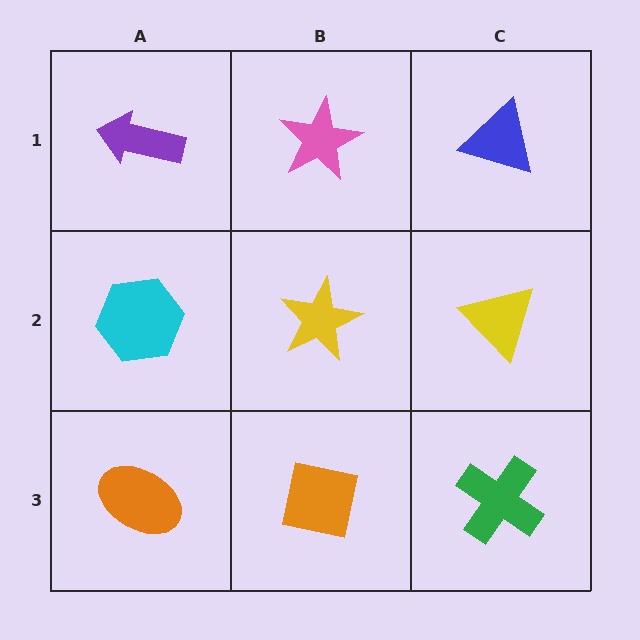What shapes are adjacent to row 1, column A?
A cyan hexagon (row 2, column A), a pink star (row 1, column B).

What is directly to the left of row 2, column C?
A yellow star.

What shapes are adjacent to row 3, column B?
A yellow star (row 2, column B), an orange ellipse (row 3, column A), a green cross (row 3, column C).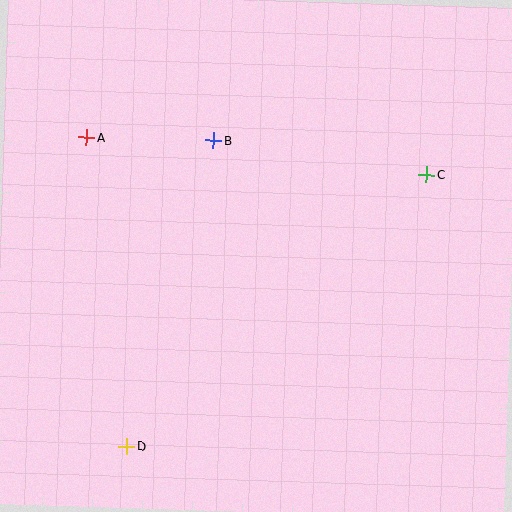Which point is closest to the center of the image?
Point B at (214, 140) is closest to the center.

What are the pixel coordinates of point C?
Point C is at (426, 175).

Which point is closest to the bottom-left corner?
Point D is closest to the bottom-left corner.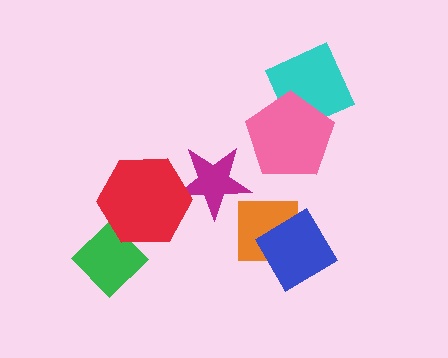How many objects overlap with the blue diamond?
1 object overlaps with the blue diamond.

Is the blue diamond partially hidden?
No, no other shape covers it.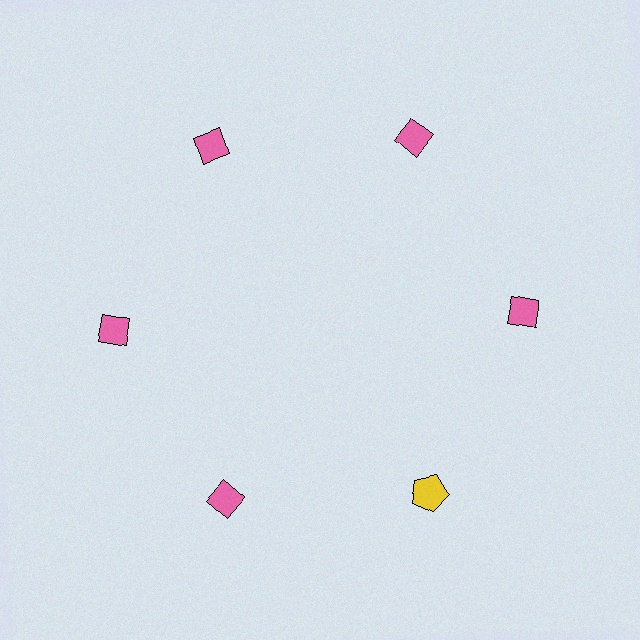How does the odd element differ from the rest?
It differs in both color (yellow instead of pink) and shape (pentagon instead of diamond).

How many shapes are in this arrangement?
There are 6 shapes arranged in a ring pattern.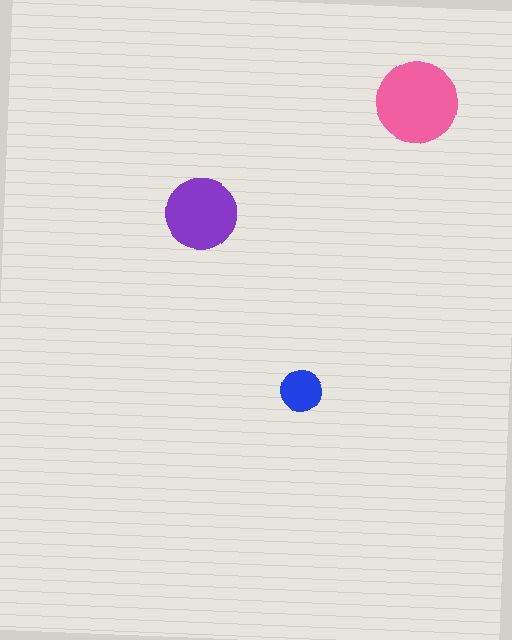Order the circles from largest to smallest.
the pink one, the purple one, the blue one.